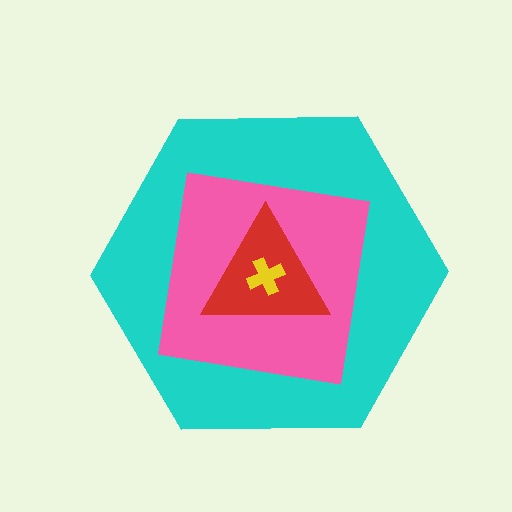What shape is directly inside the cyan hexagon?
The pink square.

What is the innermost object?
The yellow cross.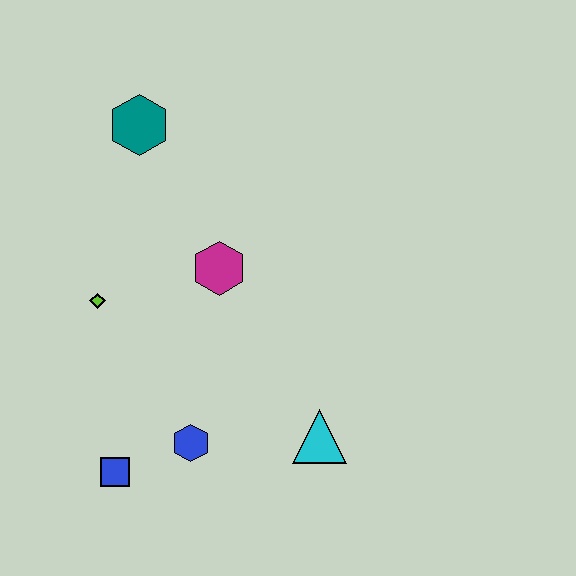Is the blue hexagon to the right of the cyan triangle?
No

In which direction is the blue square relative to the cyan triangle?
The blue square is to the left of the cyan triangle.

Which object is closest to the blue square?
The blue hexagon is closest to the blue square.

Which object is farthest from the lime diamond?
The cyan triangle is farthest from the lime diamond.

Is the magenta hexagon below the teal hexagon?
Yes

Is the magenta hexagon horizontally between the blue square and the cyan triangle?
Yes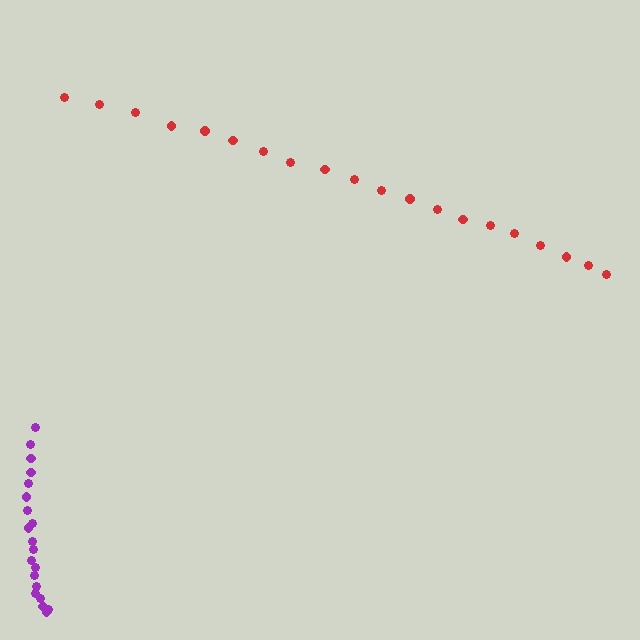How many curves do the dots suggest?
There are 2 distinct paths.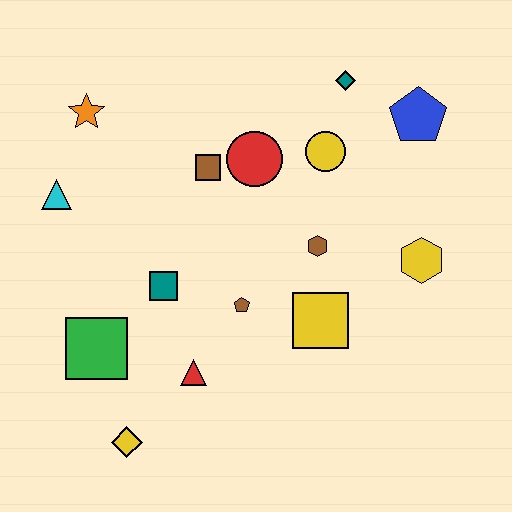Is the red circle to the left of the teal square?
No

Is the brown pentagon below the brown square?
Yes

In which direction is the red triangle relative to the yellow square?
The red triangle is to the left of the yellow square.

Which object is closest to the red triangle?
The brown pentagon is closest to the red triangle.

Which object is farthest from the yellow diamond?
The blue pentagon is farthest from the yellow diamond.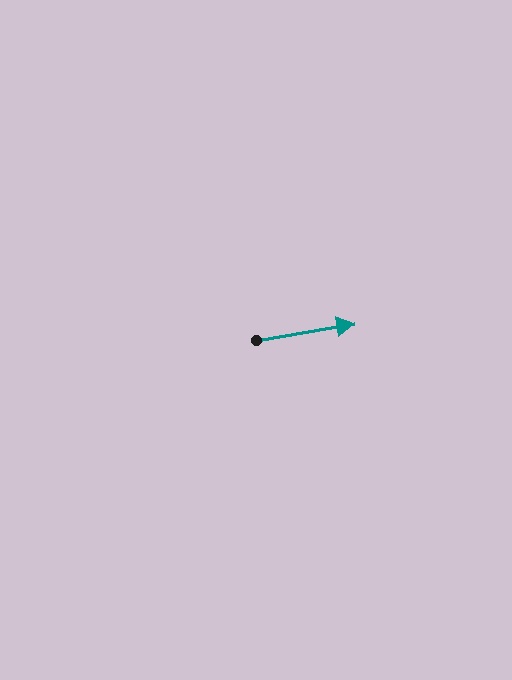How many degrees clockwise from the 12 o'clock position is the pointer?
Approximately 81 degrees.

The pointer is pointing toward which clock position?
Roughly 3 o'clock.